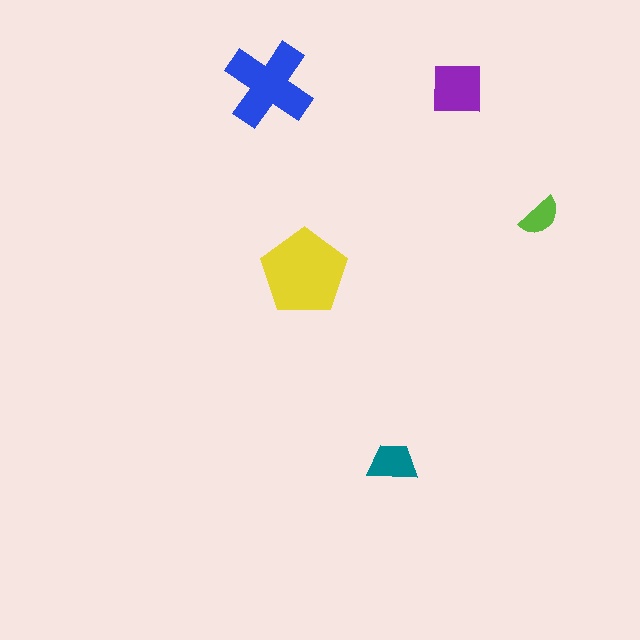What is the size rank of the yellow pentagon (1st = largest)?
1st.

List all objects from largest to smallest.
The yellow pentagon, the blue cross, the purple square, the teal trapezoid, the lime semicircle.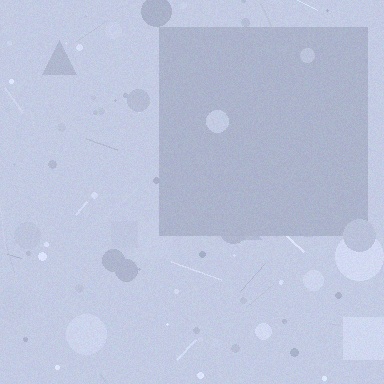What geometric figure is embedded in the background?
A square is embedded in the background.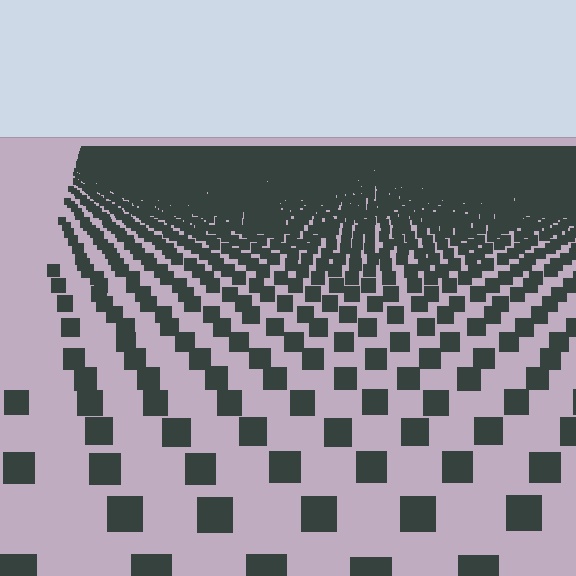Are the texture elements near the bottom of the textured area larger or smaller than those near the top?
Larger. Near the bottom, elements are closer to the viewer and appear at a bigger on-screen size.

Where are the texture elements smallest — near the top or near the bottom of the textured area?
Near the top.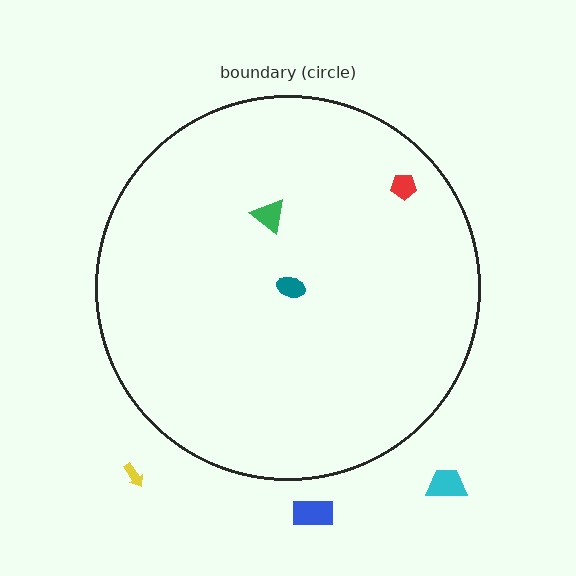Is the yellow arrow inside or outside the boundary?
Outside.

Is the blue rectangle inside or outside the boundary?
Outside.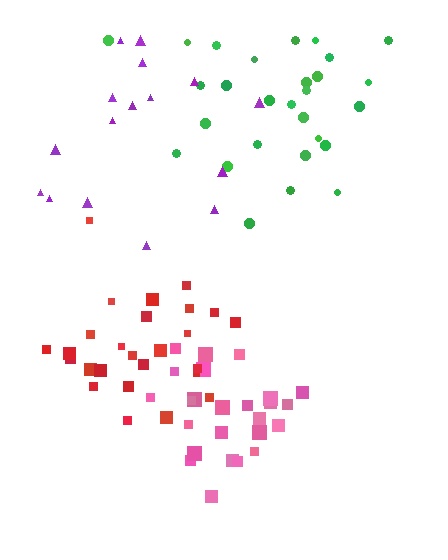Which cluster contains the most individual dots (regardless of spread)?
Green (28).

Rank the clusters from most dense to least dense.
red, pink, green, purple.